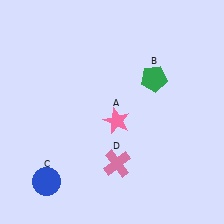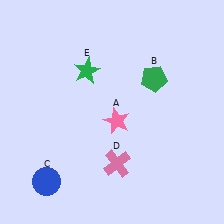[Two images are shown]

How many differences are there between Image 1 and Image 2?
There is 1 difference between the two images.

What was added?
A green star (E) was added in Image 2.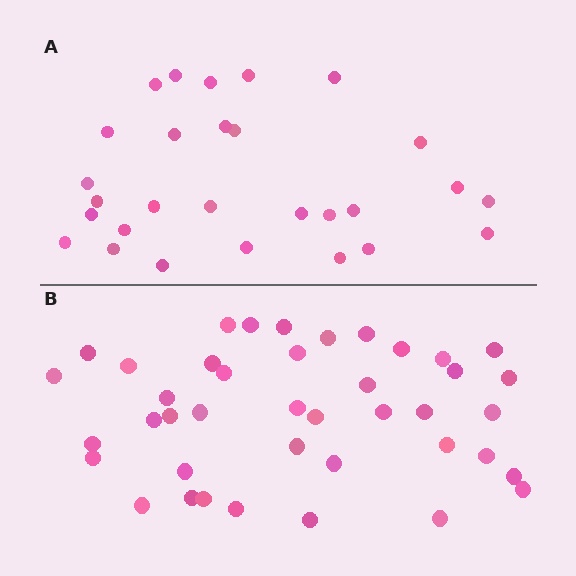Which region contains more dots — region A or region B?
Region B (the bottom region) has more dots.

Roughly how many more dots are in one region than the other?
Region B has approximately 15 more dots than region A.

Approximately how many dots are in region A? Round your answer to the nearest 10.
About 30 dots. (The exact count is 28, which rounds to 30.)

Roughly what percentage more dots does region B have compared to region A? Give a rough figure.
About 45% more.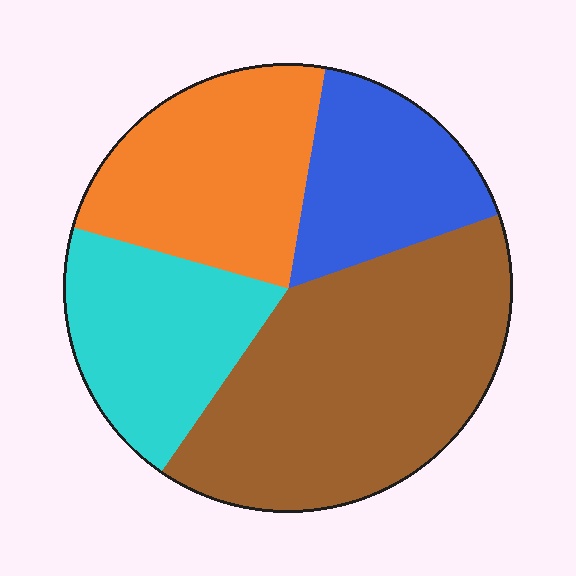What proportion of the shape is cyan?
Cyan covers 20% of the shape.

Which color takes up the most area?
Brown, at roughly 40%.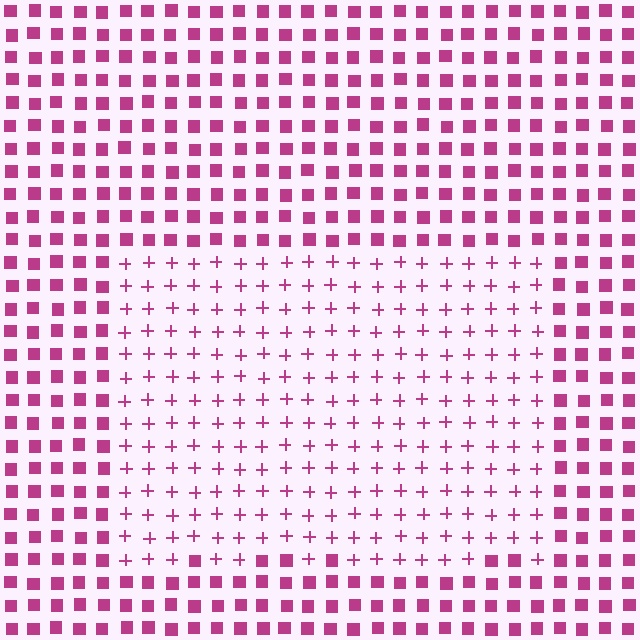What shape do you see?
I see a rectangle.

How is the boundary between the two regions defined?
The boundary is defined by a change in element shape: plus signs inside vs. squares outside. All elements share the same color and spacing.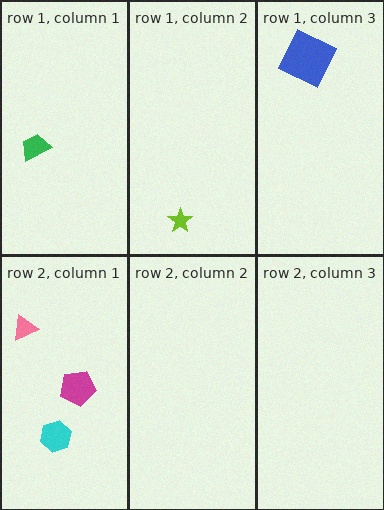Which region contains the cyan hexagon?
The row 2, column 1 region.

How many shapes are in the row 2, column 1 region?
3.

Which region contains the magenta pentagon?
The row 2, column 1 region.